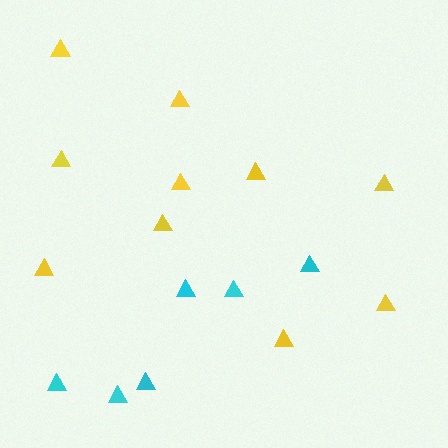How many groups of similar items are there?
There are 2 groups: one group of yellow triangles (10) and one group of cyan triangles (6).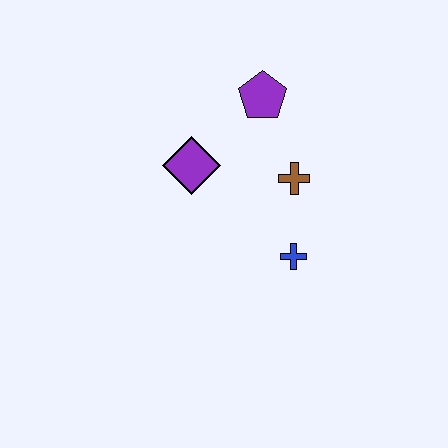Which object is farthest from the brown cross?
The purple diamond is farthest from the brown cross.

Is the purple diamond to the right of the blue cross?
No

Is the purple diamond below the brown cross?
No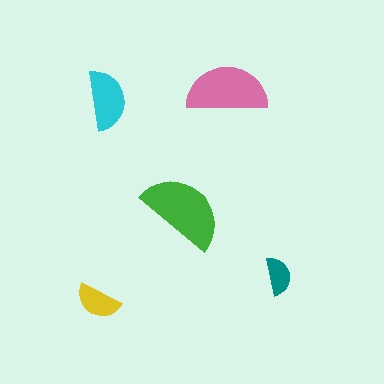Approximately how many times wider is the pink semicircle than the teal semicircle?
About 2 times wider.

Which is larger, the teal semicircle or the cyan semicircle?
The cyan one.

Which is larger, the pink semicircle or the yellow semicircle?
The pink one.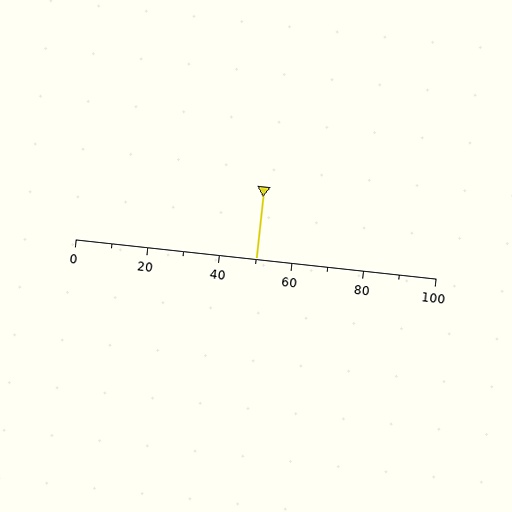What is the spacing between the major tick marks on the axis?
The major ticks are spaced 20 apart.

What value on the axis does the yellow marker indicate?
The marker indicates approximately 50.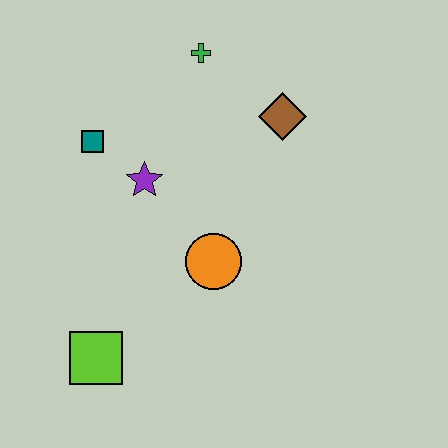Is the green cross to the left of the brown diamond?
Yes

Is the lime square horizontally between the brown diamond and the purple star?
No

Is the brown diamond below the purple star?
No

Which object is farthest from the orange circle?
The green cross is farthest from the orange circle.